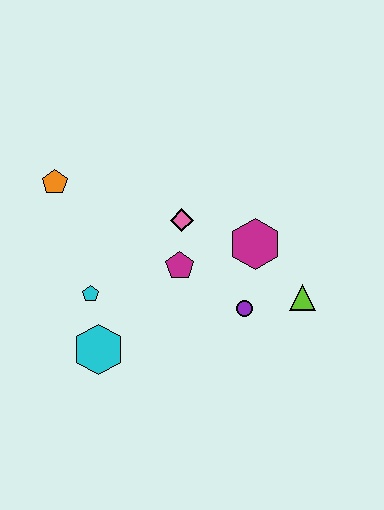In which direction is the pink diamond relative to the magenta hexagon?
The pink diamond is to the left of the magenta hexagon.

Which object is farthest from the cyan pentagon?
The lime triangle is farthest from the cyan pentagon.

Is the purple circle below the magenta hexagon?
Yes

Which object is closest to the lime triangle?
The purple circle is closest to the lime triangle.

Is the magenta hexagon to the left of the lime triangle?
Yes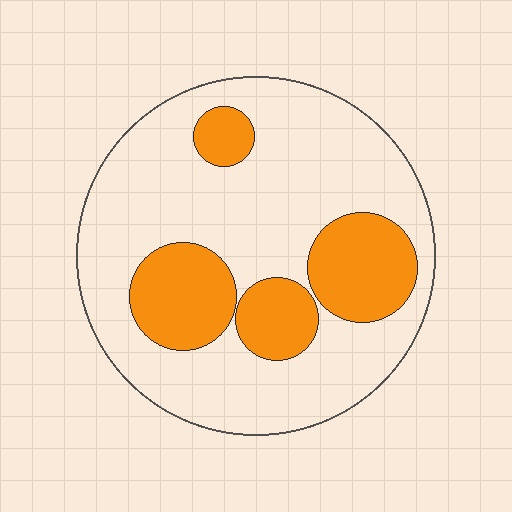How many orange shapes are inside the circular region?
4.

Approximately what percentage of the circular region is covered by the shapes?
Approximately 25%.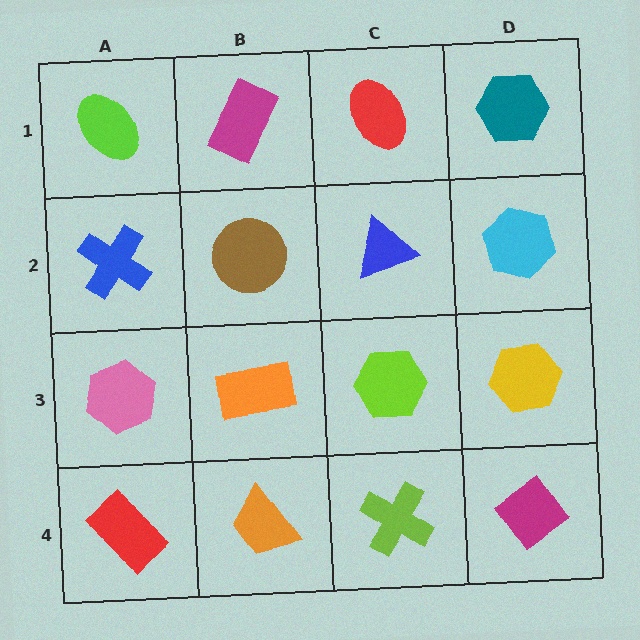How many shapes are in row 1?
4 shapes.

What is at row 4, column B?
An orange trapezoid.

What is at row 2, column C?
A blue triangle.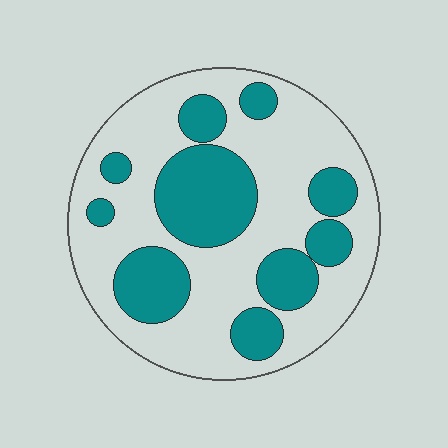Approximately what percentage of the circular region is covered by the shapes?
Approximately 35%.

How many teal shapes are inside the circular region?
10.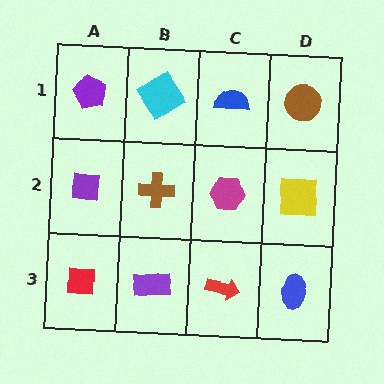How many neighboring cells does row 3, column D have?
2.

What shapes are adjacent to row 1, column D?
A yellow square (row 2, column D), a blue semicircle (row 1, column C).